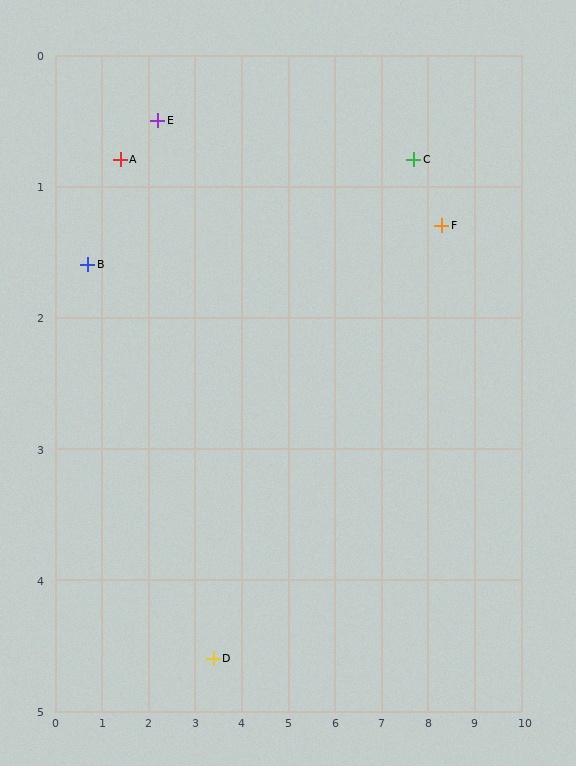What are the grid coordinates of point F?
Point F is at approximately (8.3, 1.3).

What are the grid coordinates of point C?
Point C is at approximately (7.7, 0.8).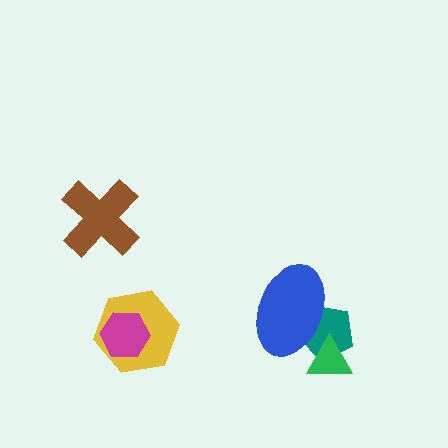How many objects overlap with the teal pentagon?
2 objects overlap with the teal pentagon.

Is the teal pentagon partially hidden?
Yes, it is partially covered by another shape.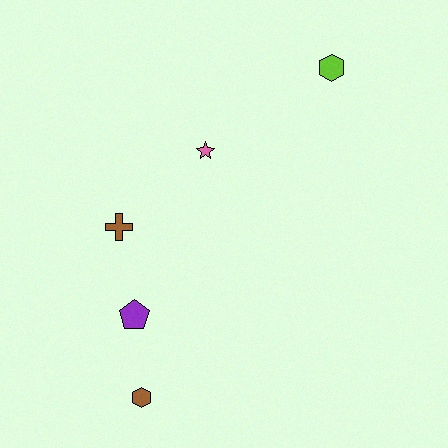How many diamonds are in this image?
There are no diamonds.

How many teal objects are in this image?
There are no teal objects.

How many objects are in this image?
There are 5 objects.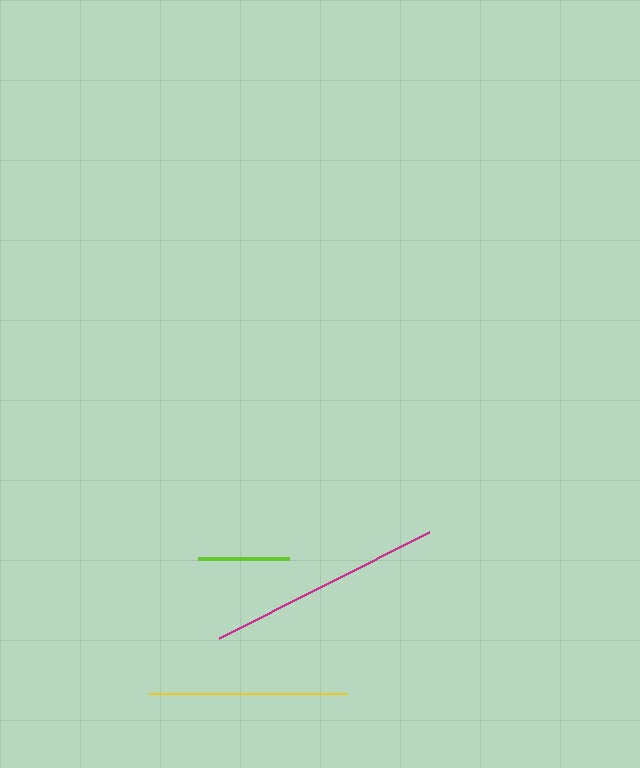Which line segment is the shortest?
The lime line is the shortest at approximately 91 pixels.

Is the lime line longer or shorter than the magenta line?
The magenta line is longer than the lime line.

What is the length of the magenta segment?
The magenta segment is approximately 235 pixels long.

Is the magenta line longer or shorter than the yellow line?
The magenta line is longer than the yellow line.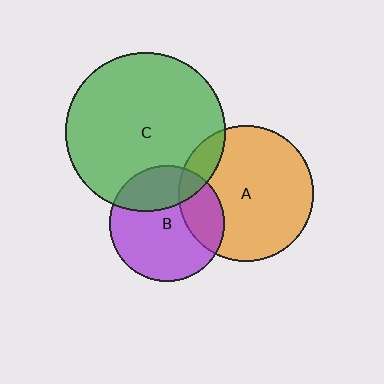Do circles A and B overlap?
Yes.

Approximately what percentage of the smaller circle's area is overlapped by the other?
Approximately 25%.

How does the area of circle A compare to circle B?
Approximately 1.4 times.